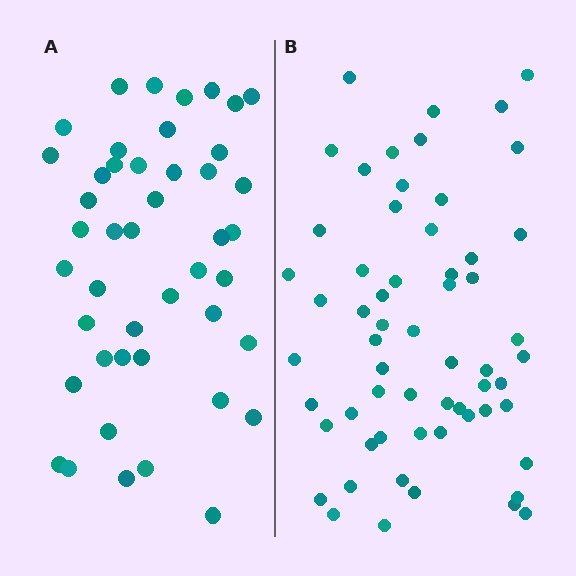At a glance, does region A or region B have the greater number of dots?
Region B (the right region) has more dots.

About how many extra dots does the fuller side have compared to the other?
Region B has approximately 15 more dots than region A.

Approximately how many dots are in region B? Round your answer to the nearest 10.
About 60 dots.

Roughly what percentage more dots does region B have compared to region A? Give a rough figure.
About 35% more.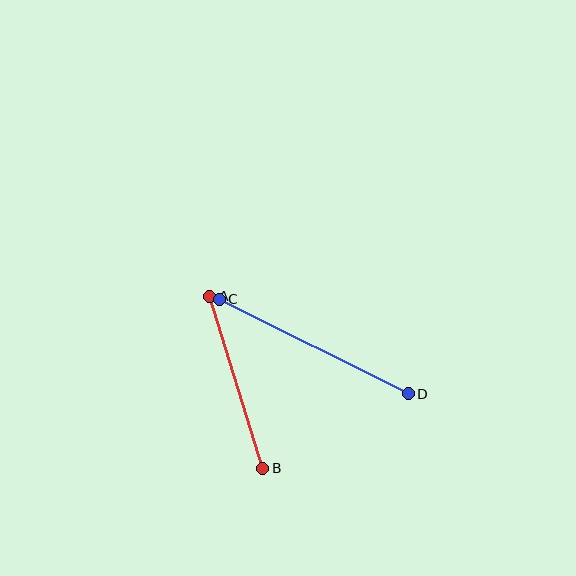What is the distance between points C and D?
The distance is approximately 211 pixels.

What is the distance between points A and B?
The distance is approximately 180 pixels.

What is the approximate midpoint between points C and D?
The midpoint is at approximately (314, 347) pixels.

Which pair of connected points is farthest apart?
Points C and D are farthest apart.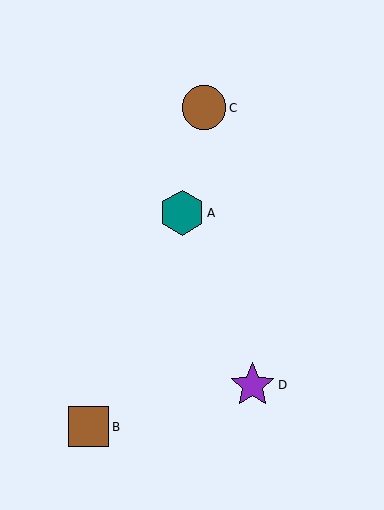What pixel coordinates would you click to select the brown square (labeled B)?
Click at (89, 427) to select the brown square B.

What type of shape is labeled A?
Shape A is a teal hexagon.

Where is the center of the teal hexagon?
The center of the teal hexagon is at (182, 213).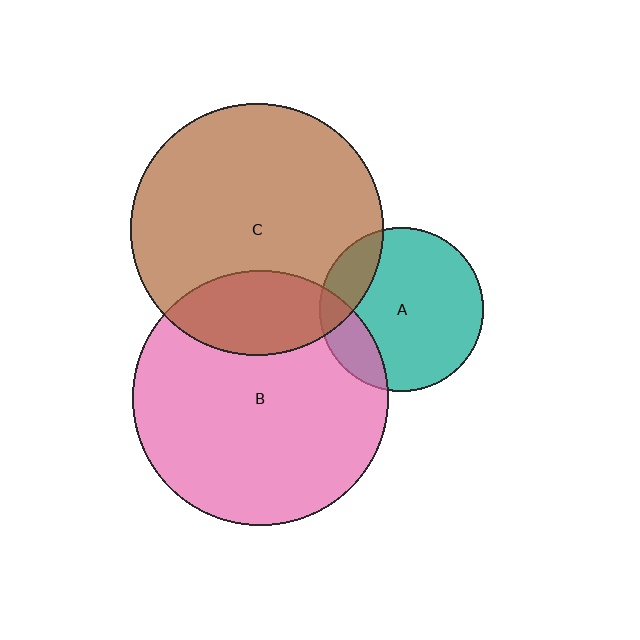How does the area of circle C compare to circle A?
Approximately 2.4 times.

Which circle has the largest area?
Circle B (pink).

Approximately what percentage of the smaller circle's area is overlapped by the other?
Approximately 15%.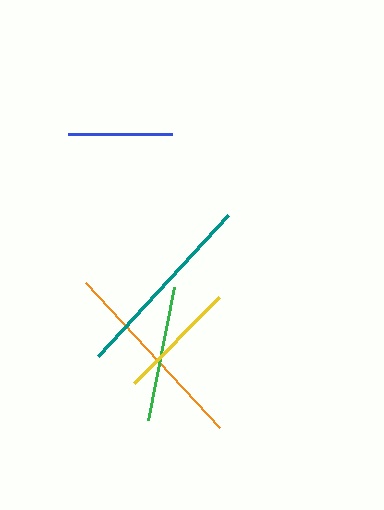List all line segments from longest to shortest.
From longest to shortest: orange, teal, green, yellow, blue.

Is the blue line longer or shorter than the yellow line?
The yellow line is longer than the blue line.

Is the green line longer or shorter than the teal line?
The teal line is longer than the green line.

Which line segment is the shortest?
The blue line is the shortest at approximately 104 pixels.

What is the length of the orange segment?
The orange segment is approximately 197 pixels long.